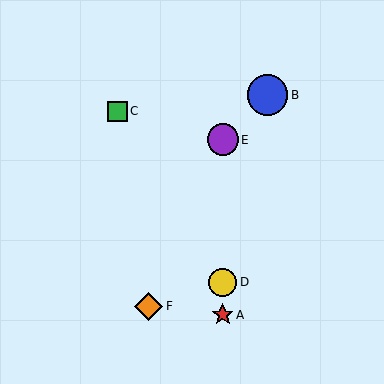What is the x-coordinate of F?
Object F is at x≈149.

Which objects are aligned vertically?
Objects A, D, E are aligned vertically.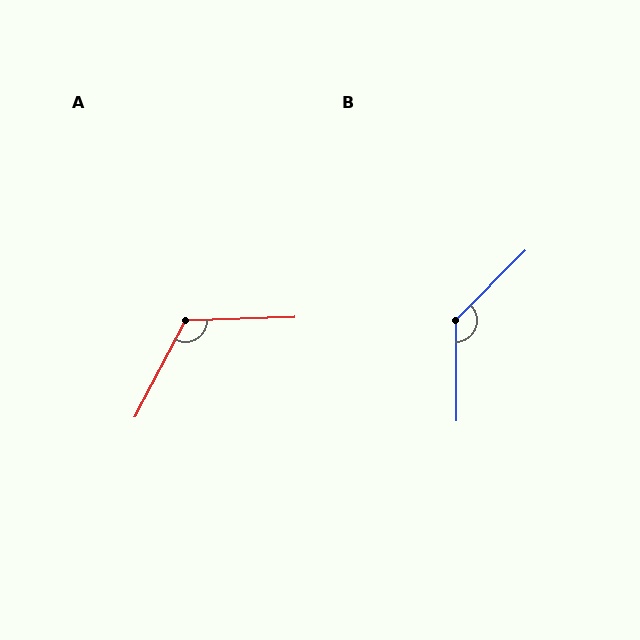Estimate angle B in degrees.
Approximately 135 degrees.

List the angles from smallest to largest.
A (119°), B (135°).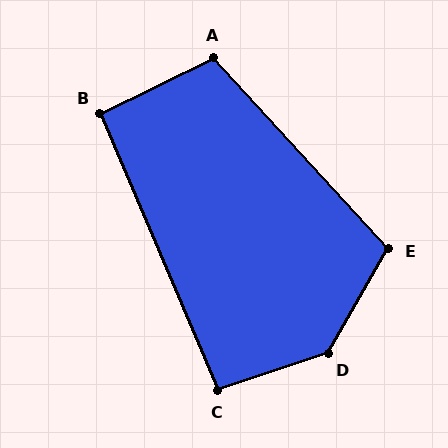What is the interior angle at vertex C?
Approximately 95 degrees (approximately right).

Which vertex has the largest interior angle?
D, at approximately 138 degrees.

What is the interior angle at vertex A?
Approximately 107 degrees (obtuse).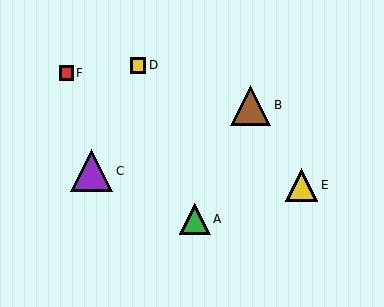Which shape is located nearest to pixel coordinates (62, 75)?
The red square (labeled F) at (66, 73) is nearest to that location.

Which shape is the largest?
The purple triangle (labeled C) is the largest.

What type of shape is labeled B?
Shape B is a brown triangle.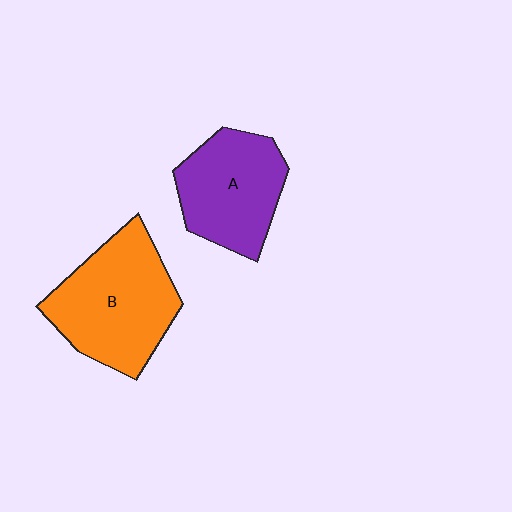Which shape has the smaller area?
Shape A (purple).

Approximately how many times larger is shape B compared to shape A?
Approximately 1.2 times.